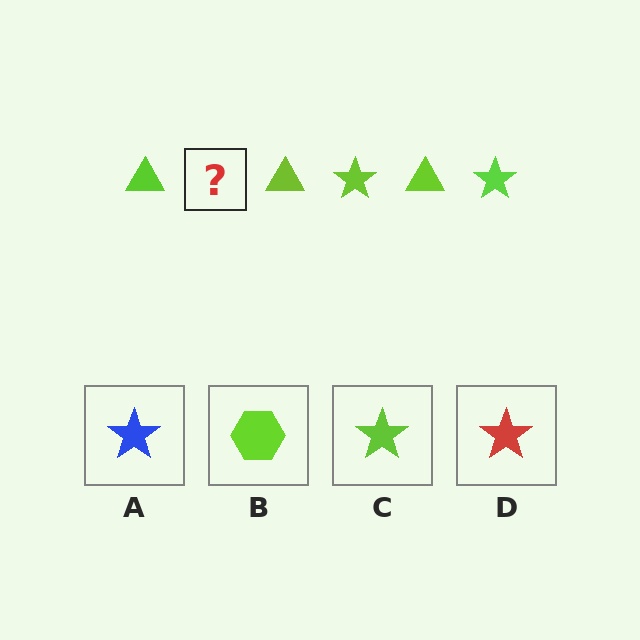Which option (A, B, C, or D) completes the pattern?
C.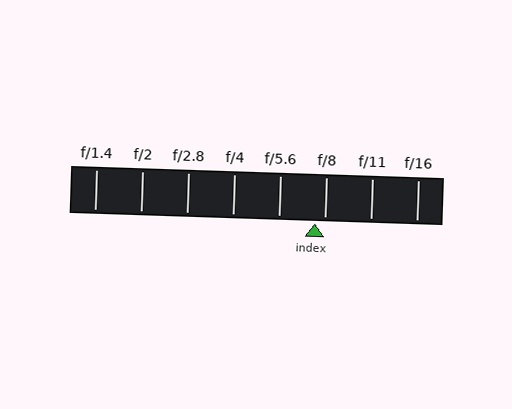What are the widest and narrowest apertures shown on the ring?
The widest aperture shown is f/1.4 and the narrowest is f/16.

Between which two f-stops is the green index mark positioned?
The index mark is between f/5.6 and f/8.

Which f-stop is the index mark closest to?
The index mark is closest to f/8.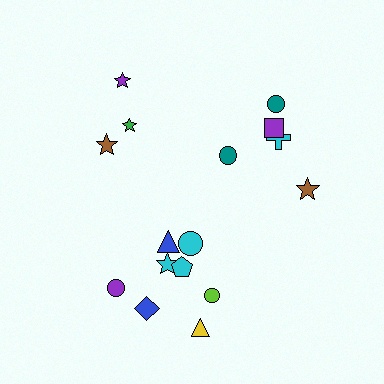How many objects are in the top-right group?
There are 5 objects.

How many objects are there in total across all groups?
There are 16 objects.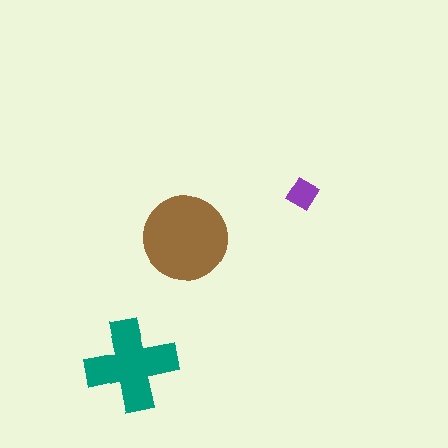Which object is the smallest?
The purple diamond.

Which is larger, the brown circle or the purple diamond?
The brown circle.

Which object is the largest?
The brown circle.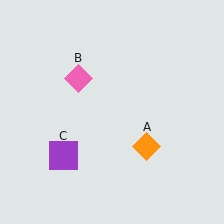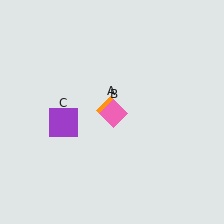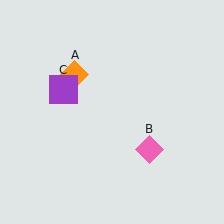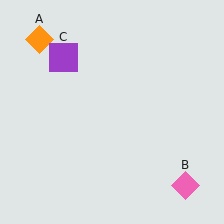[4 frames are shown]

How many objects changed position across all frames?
3 objects changed position: orange diamond (object A), pink diamond (object B), purple square (object C).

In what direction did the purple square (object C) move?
The purple square (object C) moved up.